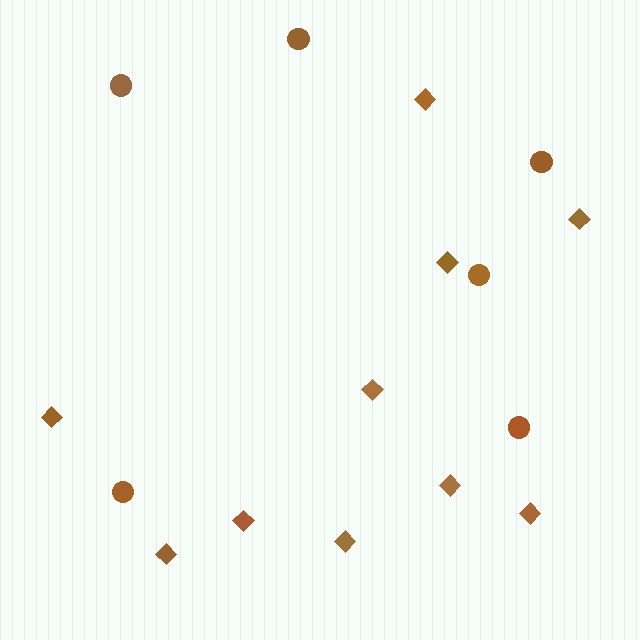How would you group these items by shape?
There are 2 groups: one group of circles (6) and one group of diamonds (10).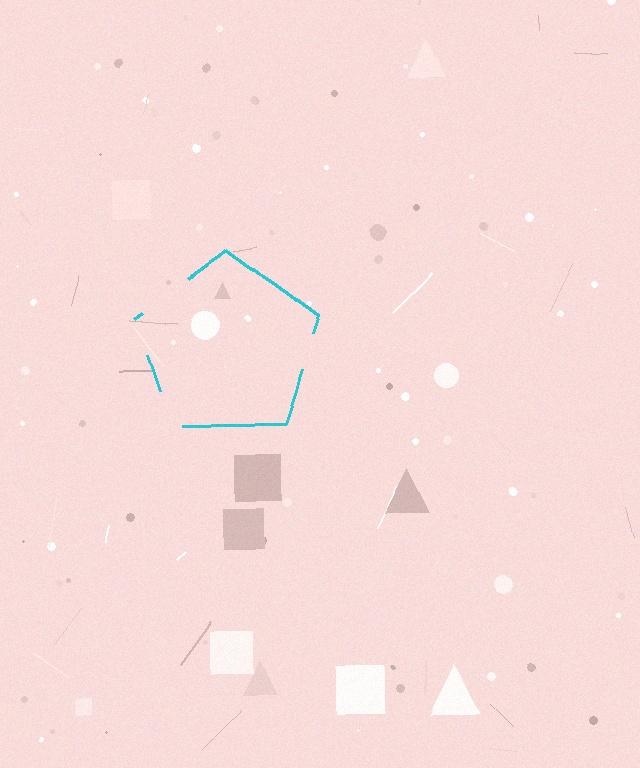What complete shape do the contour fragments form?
The contour fragments form a pentagon.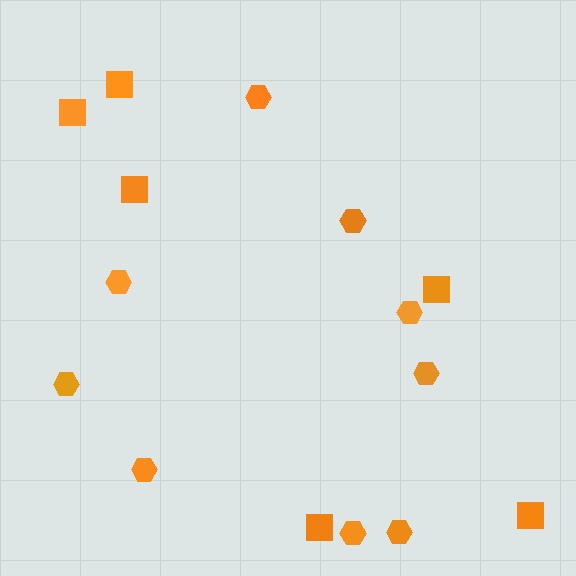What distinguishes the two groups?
There are 2 groups: one group of squares (6) and one group of hexagons (9).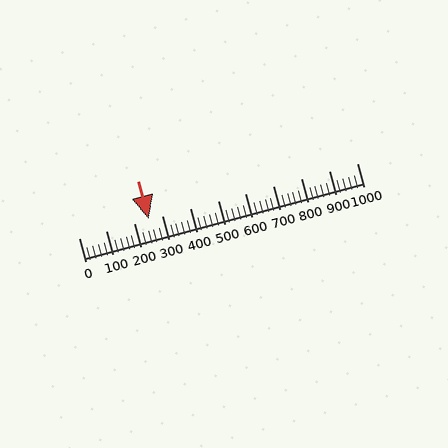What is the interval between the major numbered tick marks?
The major tick marks are spaced 100 units apart.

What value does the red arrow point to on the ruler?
The red arrow points to approximately 251.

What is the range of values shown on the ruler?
The ruler shows values from 0 to 1000.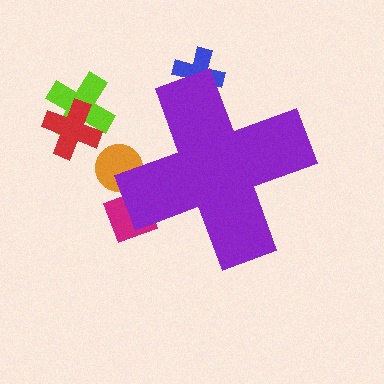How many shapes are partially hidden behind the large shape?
3 shapes are partially hidden.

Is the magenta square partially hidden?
Yes, the magenta square is partially hidden behind the purple cross.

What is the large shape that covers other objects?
A purple cross.